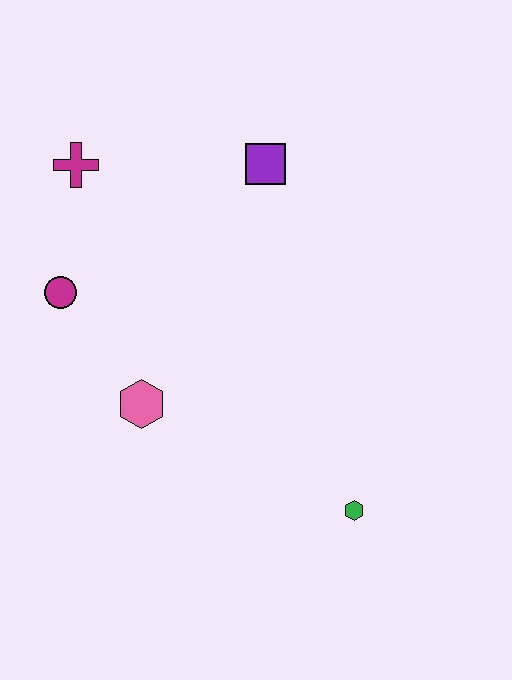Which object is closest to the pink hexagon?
The magenta circle is closest to the pink hexagon.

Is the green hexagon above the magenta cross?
No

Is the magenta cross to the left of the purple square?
Yes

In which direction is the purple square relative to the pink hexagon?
The purple square is above the pink hexagon.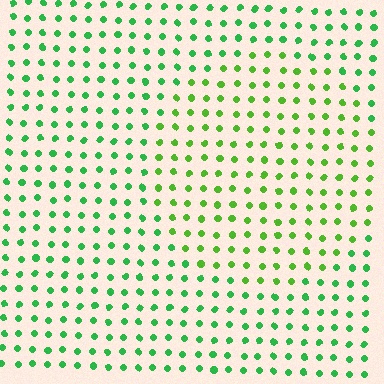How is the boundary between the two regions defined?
The boundary is defined purely by a slight shift in hue (about 28 degrees). Spacing, size, and orientation are identical on both sides.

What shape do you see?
I see a circle.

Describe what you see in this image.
The image is filled with small green elements in a uniform arrangement. A circle-shaped region is visible where the elements are tinted to a slightly different hue, forming a subtle color boundary.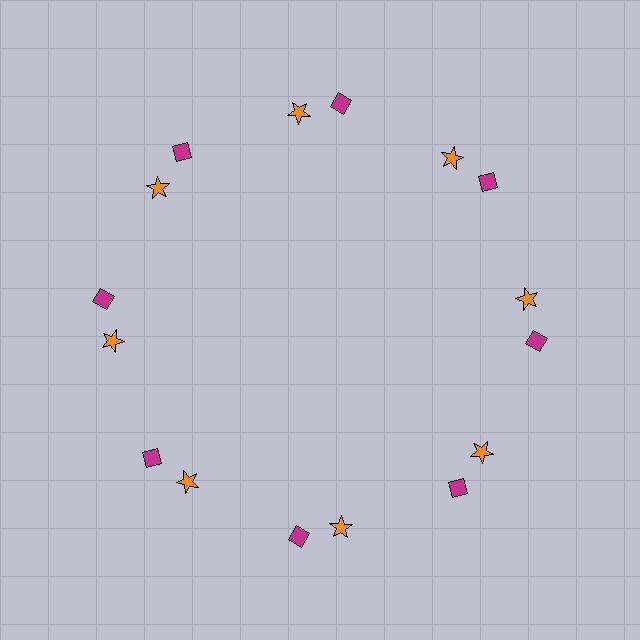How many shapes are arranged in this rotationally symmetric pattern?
There are 16 shapes, arranged in 8 groups of 2.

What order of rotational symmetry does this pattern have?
This pattern has 8-fold rotational symmetry.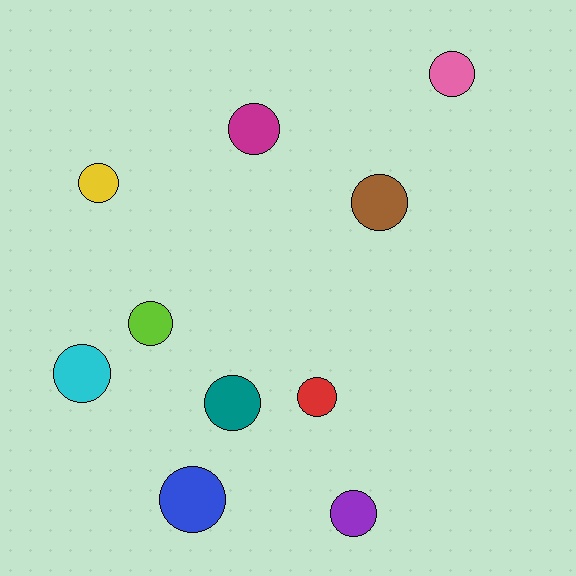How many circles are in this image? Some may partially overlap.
There are 10 circles.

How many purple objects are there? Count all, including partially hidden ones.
There is 1 purple object.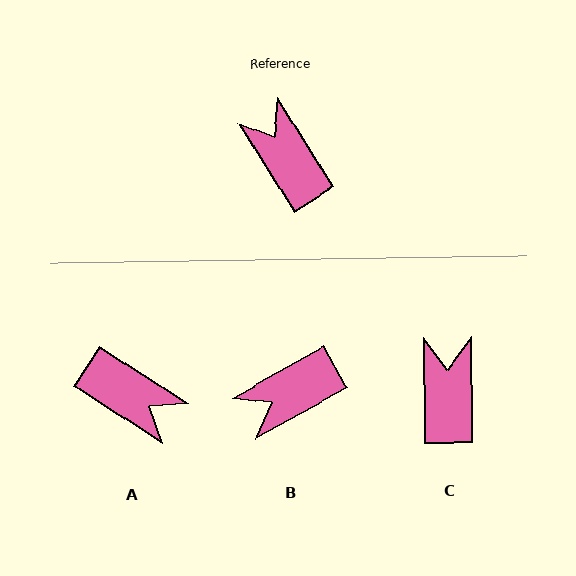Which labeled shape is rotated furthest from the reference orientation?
A, about 155 degrees away.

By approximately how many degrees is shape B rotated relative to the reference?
Approximately 87 degrees counter-clockwise.